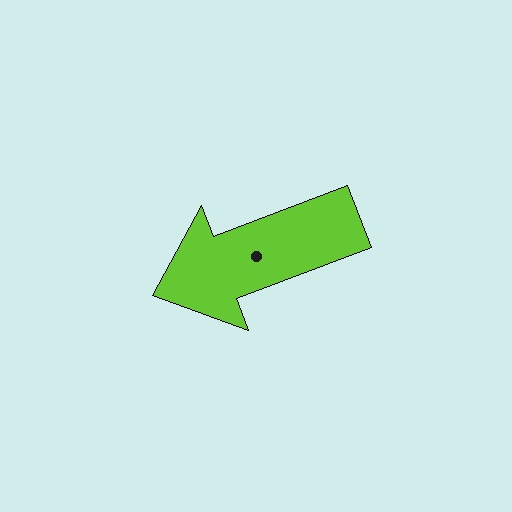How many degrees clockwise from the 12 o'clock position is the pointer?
Approximately 249 degrees.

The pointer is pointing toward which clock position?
Roughly 8 o'clock.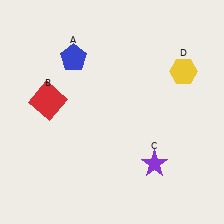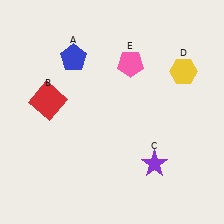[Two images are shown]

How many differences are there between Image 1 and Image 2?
There is 1 difference between the two images.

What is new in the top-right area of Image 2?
A pink pentagon (E) was added in the top-right area of Image 2.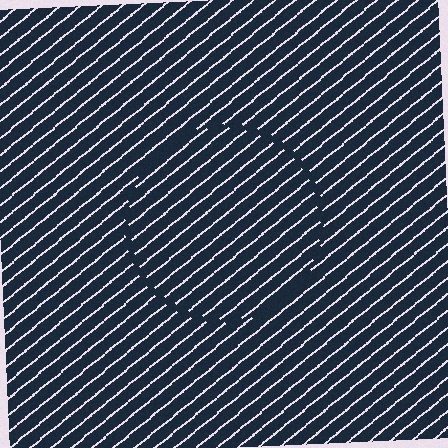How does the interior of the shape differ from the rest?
The interior of the shape contains the same grating, shifted by half a period — the contour is defined by the phase discontinuity where line-ends from the inner and outer gratings abut.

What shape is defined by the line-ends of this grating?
An illusory circle. The interior of the shape contains the same grating, shifted by half a period — the contour is defined by the phase discontinuity where line-ends from the inner and outer gratings abut.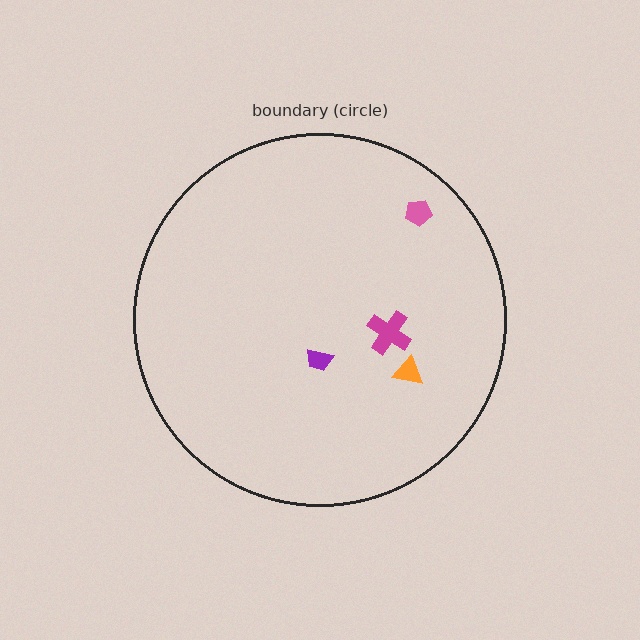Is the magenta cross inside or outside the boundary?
Inside.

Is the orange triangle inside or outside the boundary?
Inside.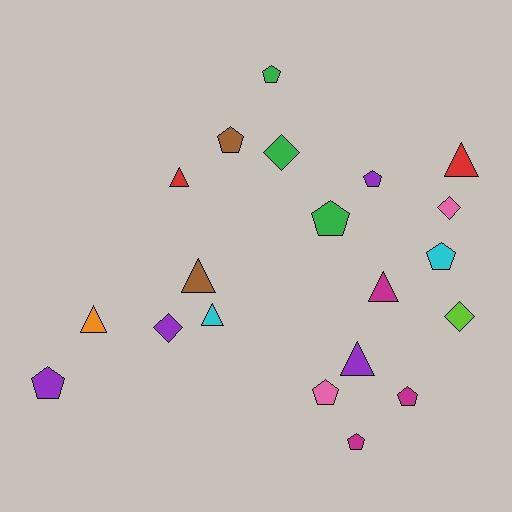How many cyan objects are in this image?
There are 2 cyan objects.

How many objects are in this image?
There are 20 objects.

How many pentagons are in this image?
There are 9 pentagons.